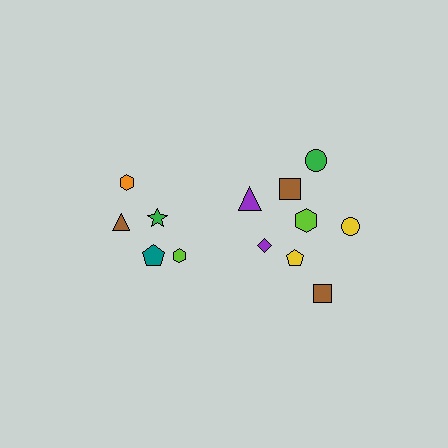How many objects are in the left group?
There are 5 objects.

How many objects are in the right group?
There are 8 objects.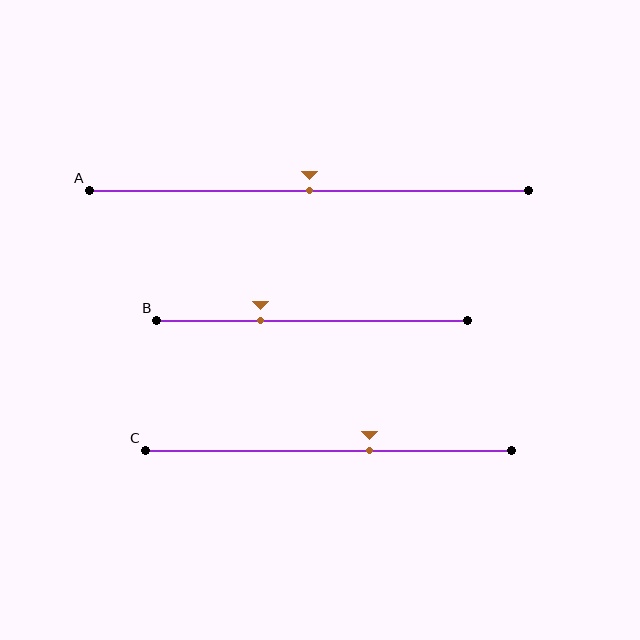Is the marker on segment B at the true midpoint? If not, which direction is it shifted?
No, the marker on segment B is shifted to the left by about 17% of the segment length.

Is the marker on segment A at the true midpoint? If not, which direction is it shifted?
Yes, the marker on segment A is at the true midpoint.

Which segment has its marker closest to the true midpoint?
Segment A has its marker closest to the true midpoint.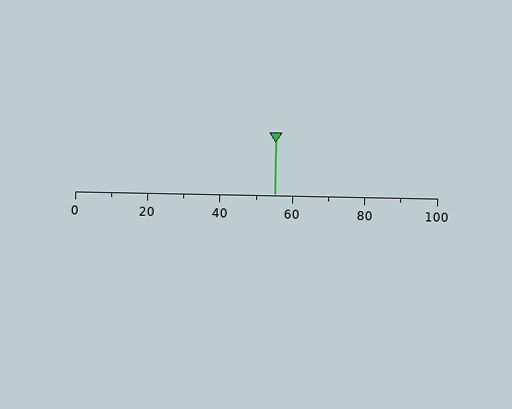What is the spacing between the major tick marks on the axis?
The major ticks are spaced 20 apart.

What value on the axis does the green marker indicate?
The marker indicates approximately 55.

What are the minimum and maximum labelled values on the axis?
The axis runs from 0 to 100.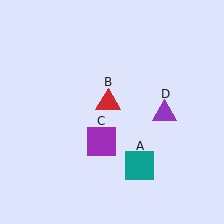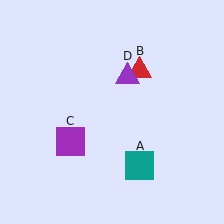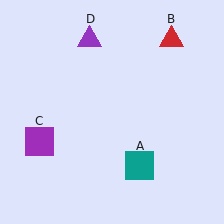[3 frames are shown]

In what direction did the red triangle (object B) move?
The red triangle (object B) moved up and to the right.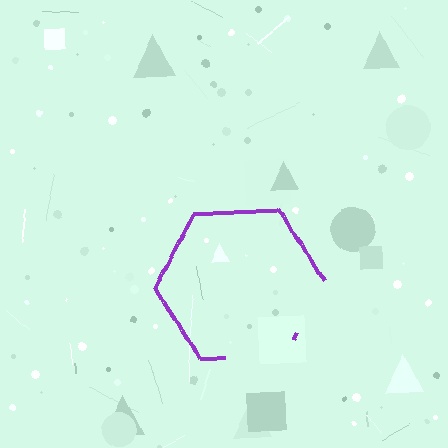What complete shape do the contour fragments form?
The contour fragments form a hexagon.